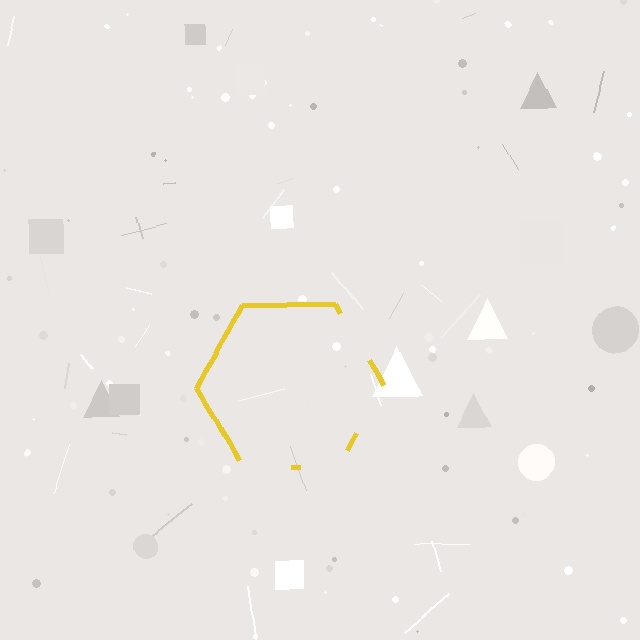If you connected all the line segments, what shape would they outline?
They would outline a hexagon.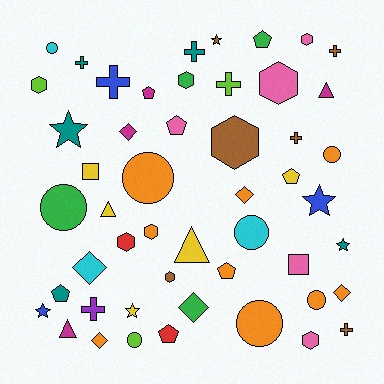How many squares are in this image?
There are 2 squares.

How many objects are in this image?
There are 50 objects.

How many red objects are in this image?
There are 2 red objects.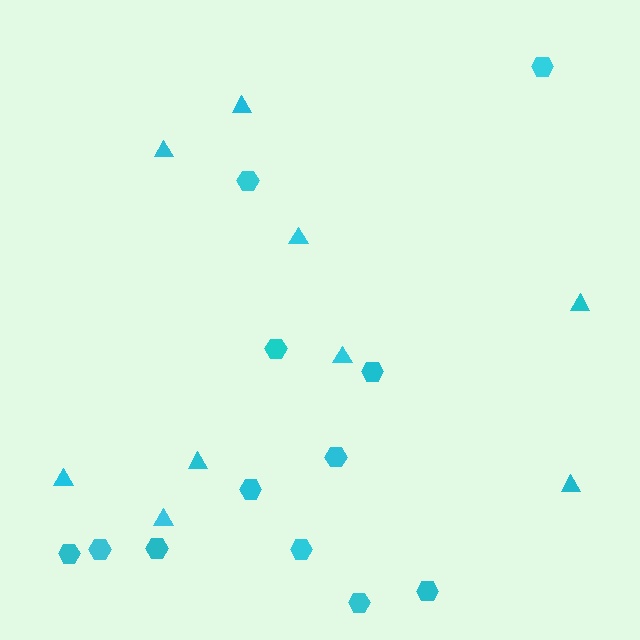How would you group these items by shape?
There are 2 groups: one group of hexagons (12) and one group of triangles (9).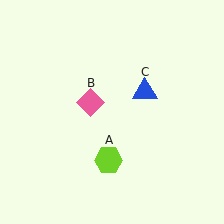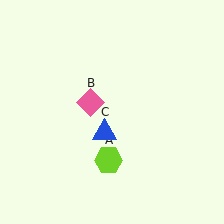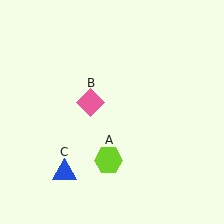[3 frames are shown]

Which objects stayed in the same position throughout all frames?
Lime hexagon (object A) and pink diamond (object B) remained stationary.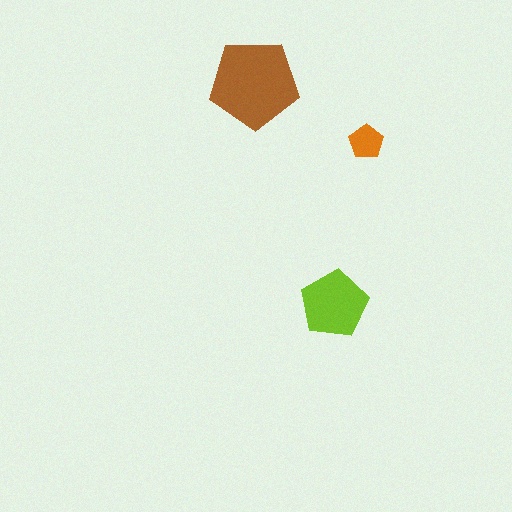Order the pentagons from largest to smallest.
the brown one, the lime one, the orange one.